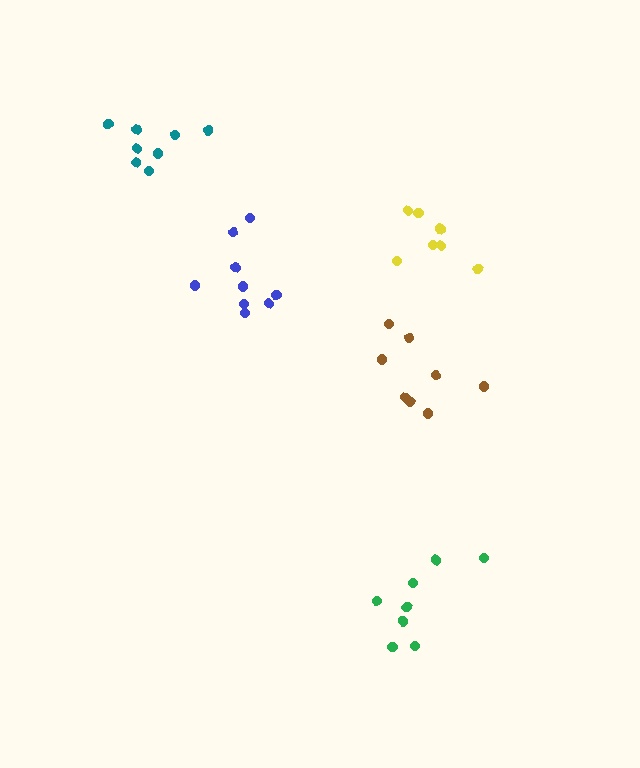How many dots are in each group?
Group 1: 8 dots, Group 2: 8 dots, Group 3: 9 dots, Group 4: 8 dots, Group 5: 7 dots (40 total).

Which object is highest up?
The teal cluster is topmost.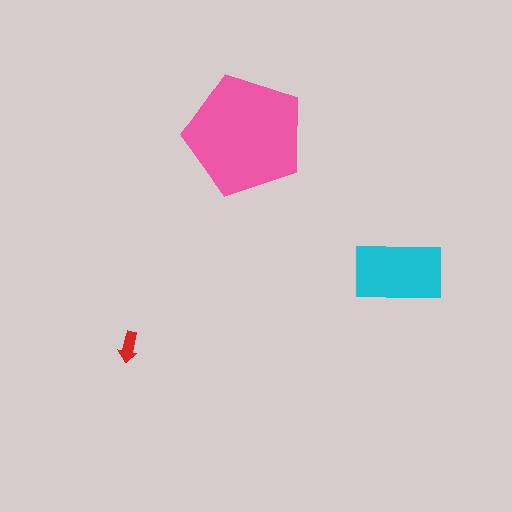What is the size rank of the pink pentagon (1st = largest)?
1st.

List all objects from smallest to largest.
The red arrow, the cyan rectangle, the pink pentagon.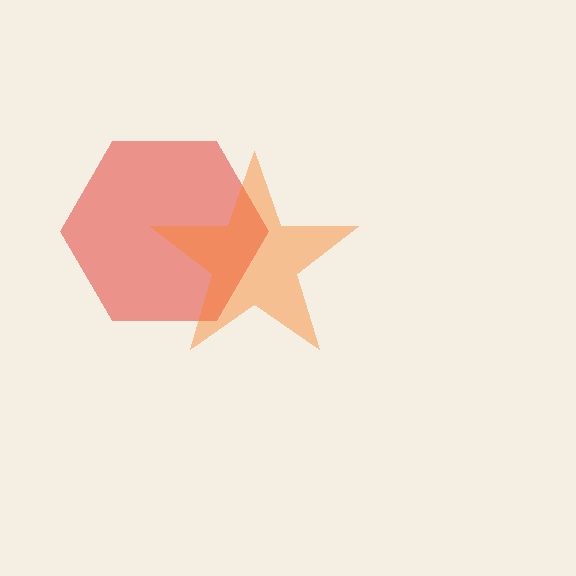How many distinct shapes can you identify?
There are 2 distinct shapes: a red hexagon, an orange star.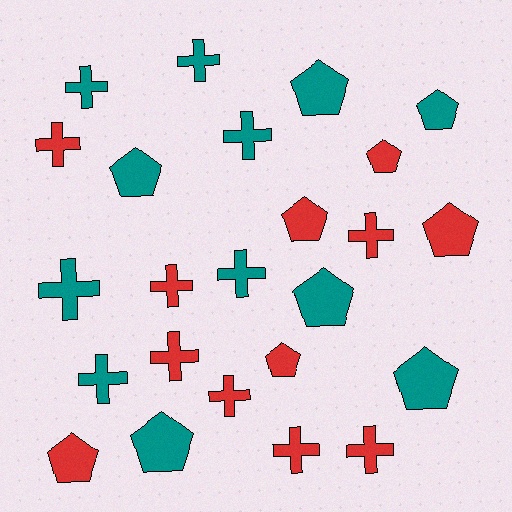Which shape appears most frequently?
Cross, with 13 objects.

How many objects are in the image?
There are 24 objects.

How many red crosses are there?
There are 7 red crosses.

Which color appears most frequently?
Red, with 12 objects.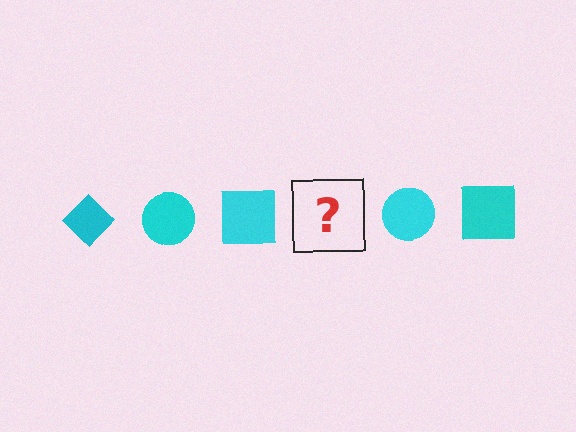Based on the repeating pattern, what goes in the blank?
The blank should be a cyan diamond.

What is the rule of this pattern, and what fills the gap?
The rule is that the pattern cycles through diamond, circle, square shapes in cyan. The gap should be filled with a cyan diamond.